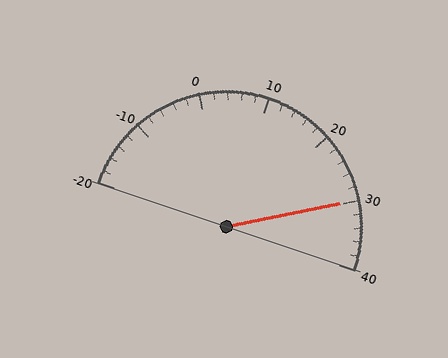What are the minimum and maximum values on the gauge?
The gauge ranges from -20 to 40.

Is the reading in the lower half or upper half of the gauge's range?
The reading is in the upper half of the range (-20 to 40).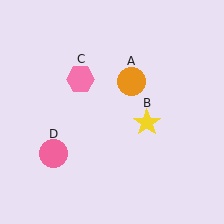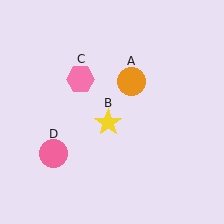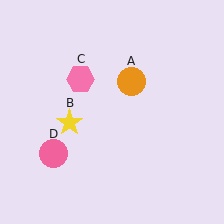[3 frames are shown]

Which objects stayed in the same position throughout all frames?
Orange circle (object A) and pink hexagon (object C) and pink circle (object D) remained stationary.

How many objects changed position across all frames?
1 object changed position: yellow star (object B).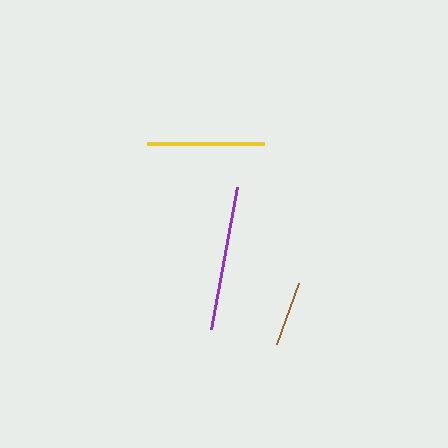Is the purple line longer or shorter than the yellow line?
The purple line is longer than the yellow line.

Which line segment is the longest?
The purple line is the longest at approximately 145 pixels.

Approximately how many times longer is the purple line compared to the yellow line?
The purple line is approximately 1.2 times the length of the yellow line.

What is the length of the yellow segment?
The yellow segment is approximately 117 pixels long.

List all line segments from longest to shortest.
From longest to shortest: purple, yellow, brown.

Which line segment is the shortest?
The brown line is the shortest at approximately 65 pixels.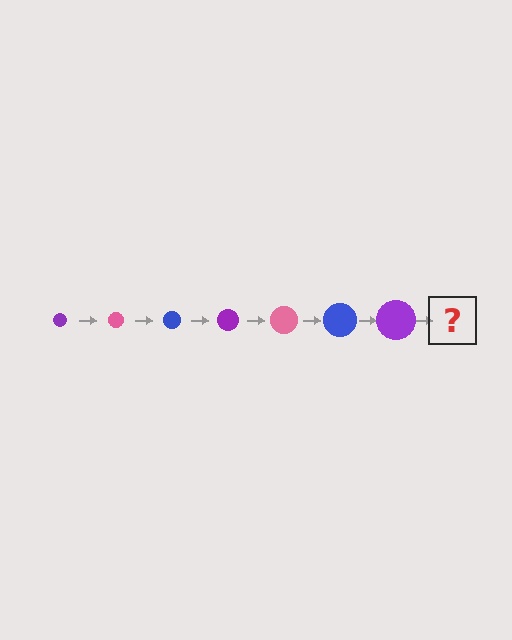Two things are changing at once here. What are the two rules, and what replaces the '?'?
The two rules are that the circle grows larger each step and the color cycles through purple, pink, and blue. The '?' should be a pink circle, larger than the previous one.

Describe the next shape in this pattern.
It should be a pink circle, larger than the previous one.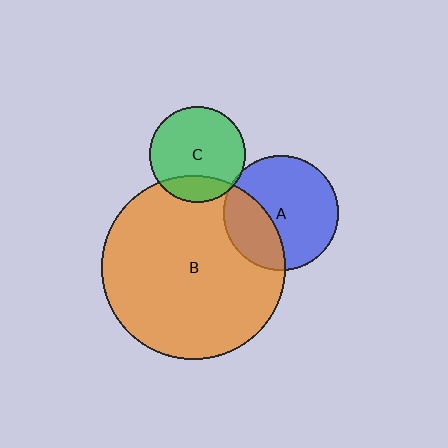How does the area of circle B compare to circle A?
Approximately 2.6 times.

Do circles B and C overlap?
Yes.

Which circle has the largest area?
Circle B (orange).